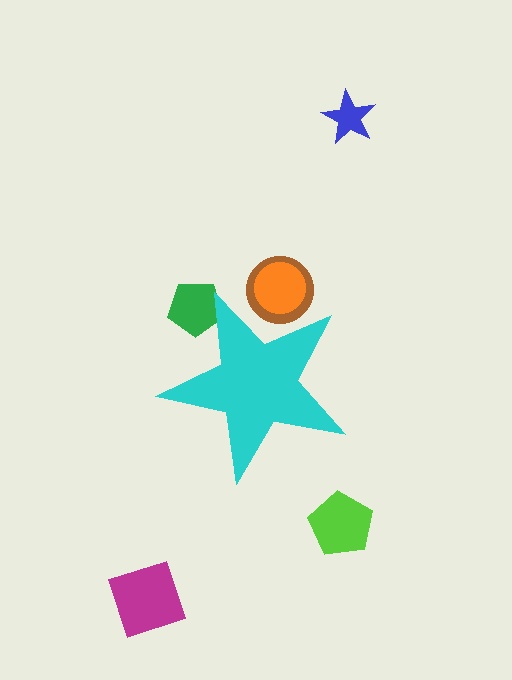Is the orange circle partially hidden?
Yes, the orange circle is partially hidden behind the cyan star.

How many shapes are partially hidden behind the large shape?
3 shapes are partially hidden.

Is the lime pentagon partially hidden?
No, the lime pentagon is fully visible.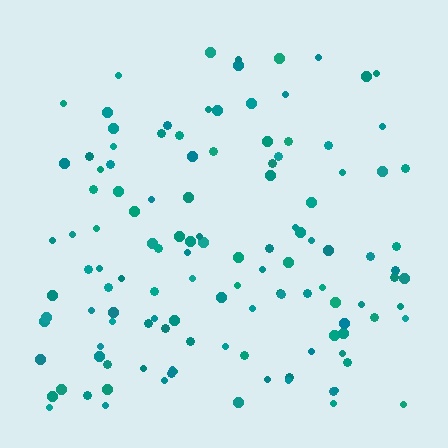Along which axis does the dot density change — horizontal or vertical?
Vertical.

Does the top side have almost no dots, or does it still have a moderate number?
Still a moderate number, just noticeably fewer than the bottom.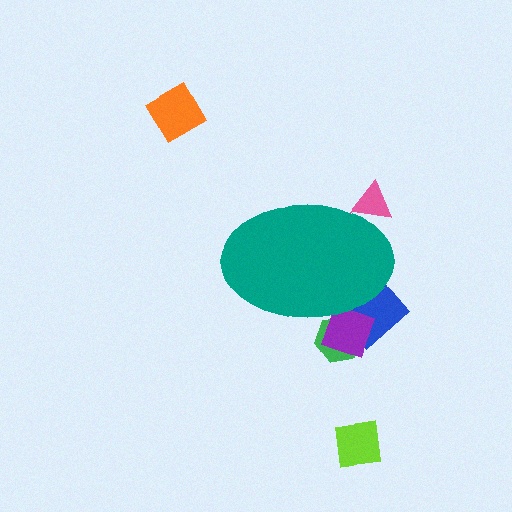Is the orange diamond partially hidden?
No, the orange diamond is fully visible.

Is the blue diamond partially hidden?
Yes, the blue diamond is partially hidden behind the teal ellipse.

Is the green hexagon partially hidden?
Yes, the green hexagon is partially hidden behind the teal ellipse.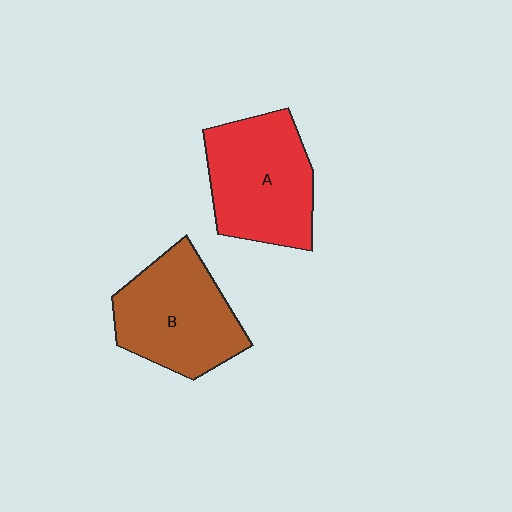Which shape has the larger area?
Shape A (red).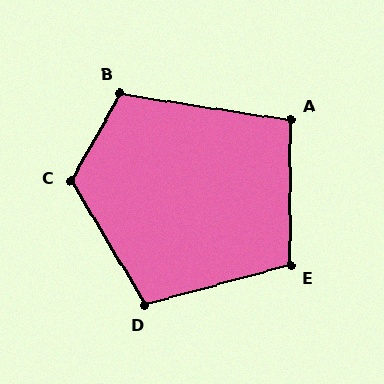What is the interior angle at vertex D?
Approximately 106 degrees (obtuse).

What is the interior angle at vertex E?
Approximately 106 degrees (obtuse).